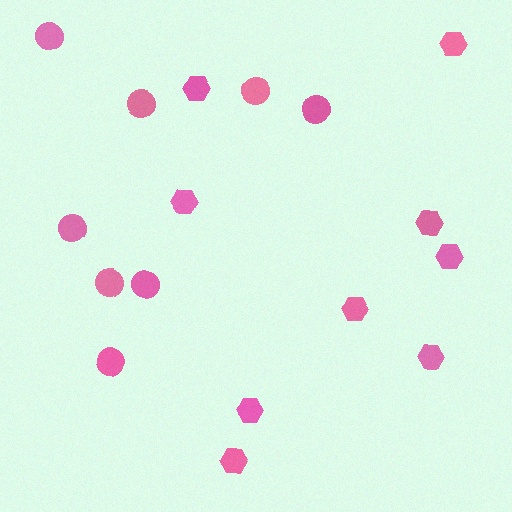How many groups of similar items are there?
There are 2 groups: one group of circles (8) and one group of hexagons (9).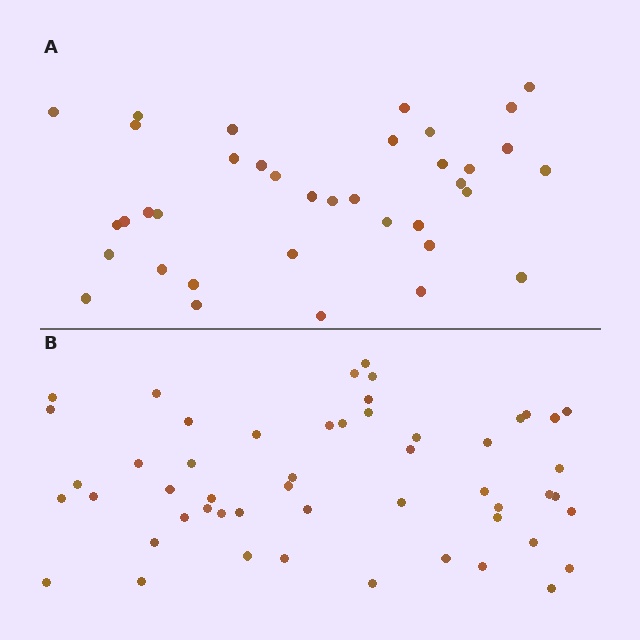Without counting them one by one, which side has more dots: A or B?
Region B (the bottom region) has more dots.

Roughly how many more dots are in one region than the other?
Region B has approximately 15 more dots than region A.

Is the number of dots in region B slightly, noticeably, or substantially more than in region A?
Region B has noticeably more, but not dramatically so. The ratio is roughly 1.4 to 1.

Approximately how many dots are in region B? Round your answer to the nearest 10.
About 50 dots. (The exact count is 52, which rounds to 50.)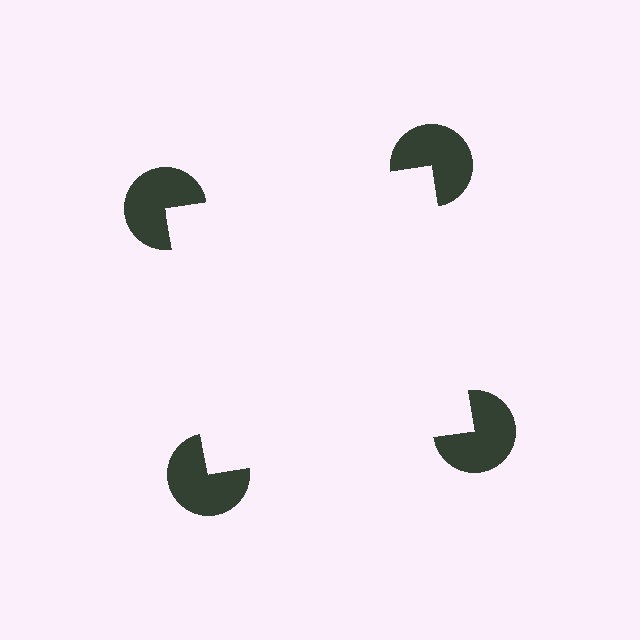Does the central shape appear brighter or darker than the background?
It typically appears slightly brighter than the background, even though no actual brightness change is drawn.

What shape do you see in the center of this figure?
An illusory square — its edges are inferred from the aligned wedge cuts in the pac-man discs, not physically drawn.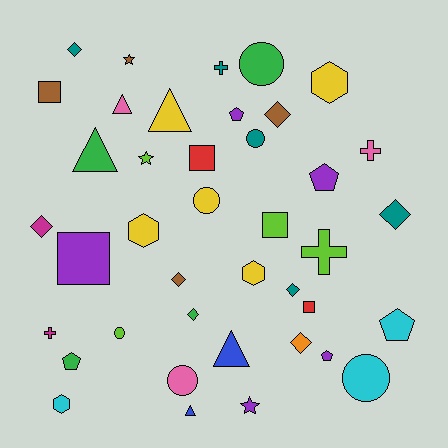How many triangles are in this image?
There are 5 triangles.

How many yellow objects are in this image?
There are 5 yellow objects.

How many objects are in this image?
There are 40 objects.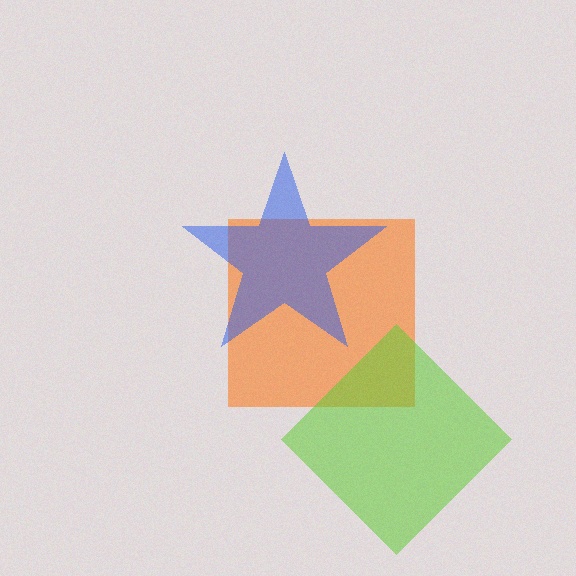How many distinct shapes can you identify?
There are 3 distinct shapes: an orange square, a blue star, a lime diamond.